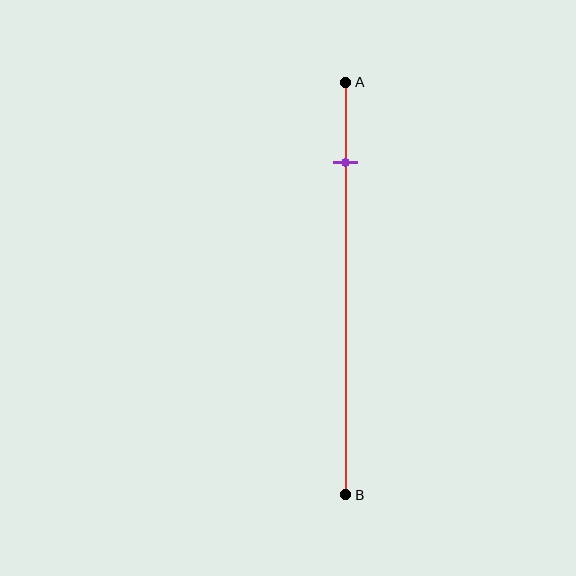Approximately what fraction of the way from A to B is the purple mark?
The purple mark is approximately 20% of the way from A to B.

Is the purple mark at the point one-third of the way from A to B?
No, the mark is at about 20% from A, not at the 33% one-third point.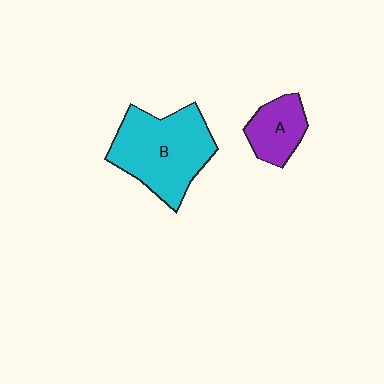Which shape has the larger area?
Shape B (cyan).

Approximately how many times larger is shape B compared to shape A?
Approximately 2.3 times.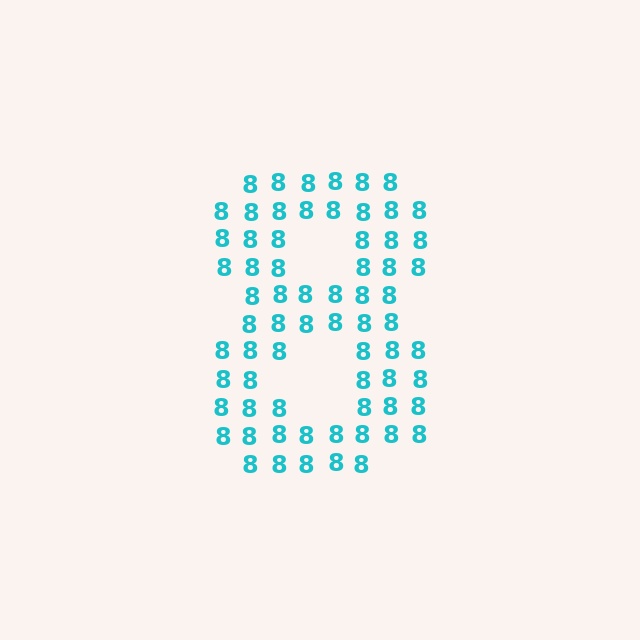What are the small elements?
The small elements are digit 8's.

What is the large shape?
The large shape is the digit 8.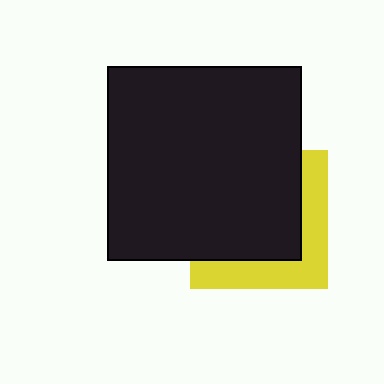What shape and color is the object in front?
The object in front is a black square.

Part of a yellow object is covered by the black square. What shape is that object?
It is a square.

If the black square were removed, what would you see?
You would see the complete yellow square.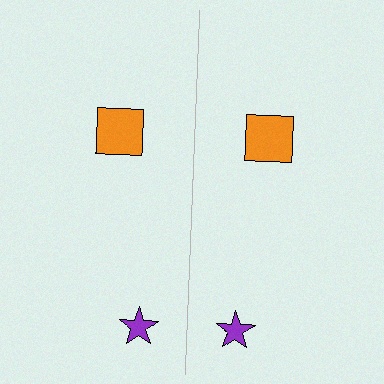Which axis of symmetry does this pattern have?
The pattern has a vertical axis of symmetry running through the center of the image.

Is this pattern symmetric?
Yes, this pattern has bilateral (reflection) symmetry.